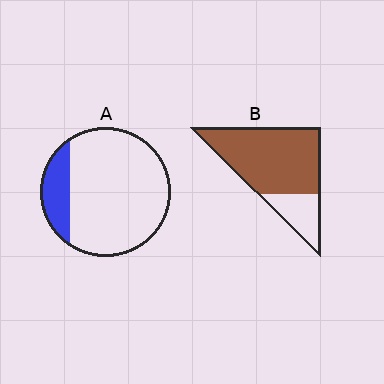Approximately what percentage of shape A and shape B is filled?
A is approximately 15% and B is approximately 75%.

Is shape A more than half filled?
No.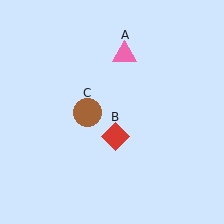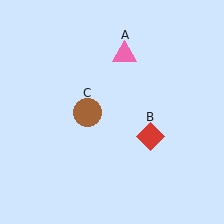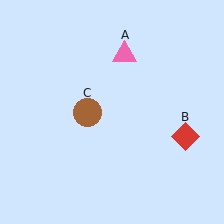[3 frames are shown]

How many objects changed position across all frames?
1 object changed position: red diamond (object B).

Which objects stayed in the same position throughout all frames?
Pink triangle (object A) and brown circle (object C) remained stationary.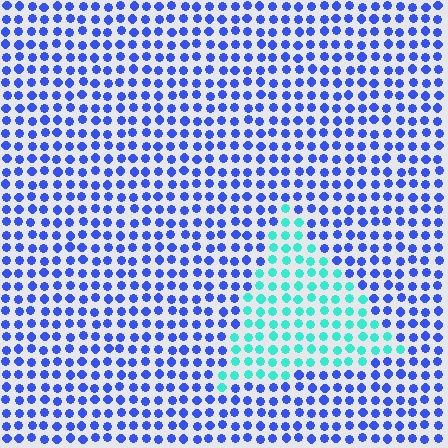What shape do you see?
I see a triangle.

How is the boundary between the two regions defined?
The boundary is defined purely by a slight shift in hue (about 61 degrees). Spacing, size, and orientation are identical on both sides.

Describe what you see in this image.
The image is filled with small blue elements in a uniform arrangement. A triangle-shaped region is visible where the elements are tinted to a slightly different hue, forming a subtle color boundary.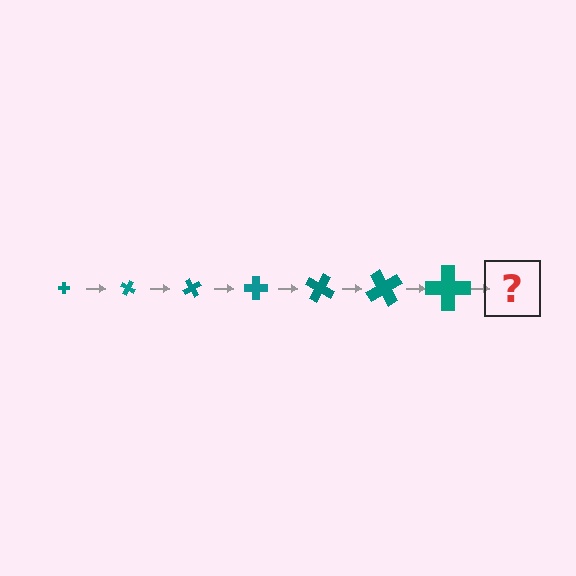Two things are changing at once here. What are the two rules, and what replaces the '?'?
The two rules are that the cross grows larger each step and it rotates 30 degrees each step. The '?' should be a cross, larger than the previous one and rotated 210 degrees from the start.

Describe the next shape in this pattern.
It should be a cross, larger than the previous one and rotated 210 degrees from the start.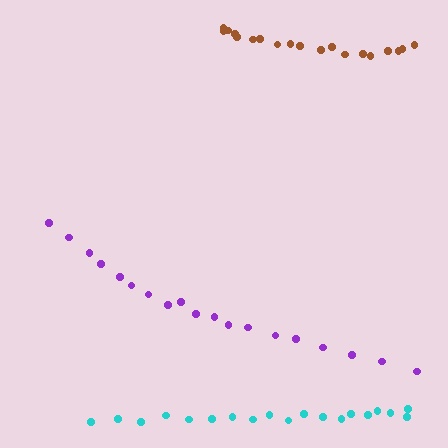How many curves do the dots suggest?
There are 3 distinct paths.